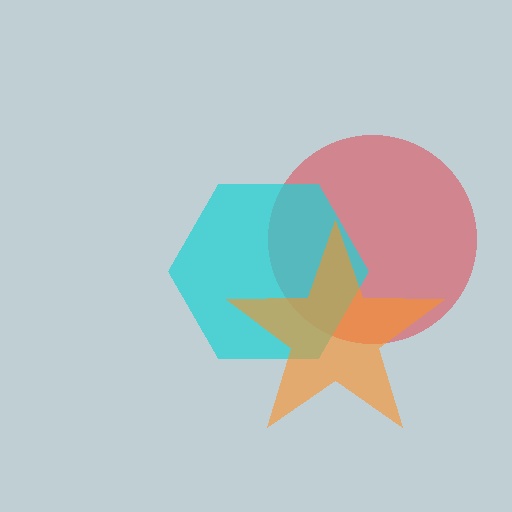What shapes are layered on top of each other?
The layered shapes are: a red circle, a cyan hexagon, an orange star.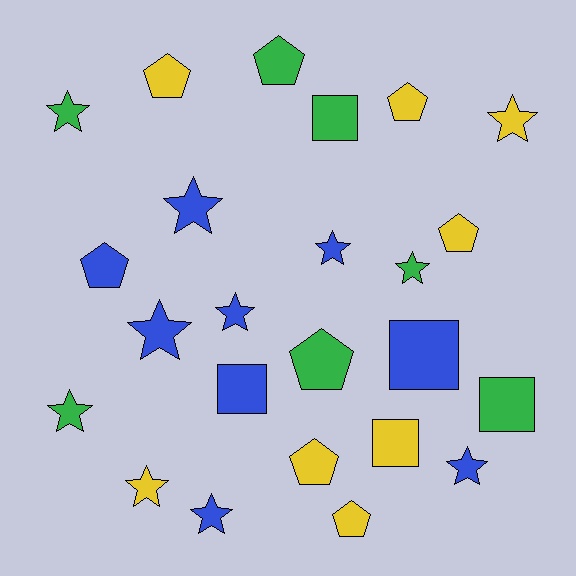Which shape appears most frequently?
Star, with 11 objects.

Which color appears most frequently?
Blue, with 9 objects.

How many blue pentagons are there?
There is 1 blue pentagon.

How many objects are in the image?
There are 24 objects.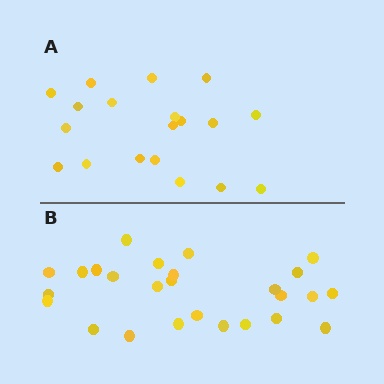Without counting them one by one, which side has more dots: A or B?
Region B (the bottom region) has more dots.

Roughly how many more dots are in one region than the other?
Region B has roughly 8 or so more dots than region A.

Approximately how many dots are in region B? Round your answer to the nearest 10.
About 30 dots. (The exact count is 26, which rounds to 30.)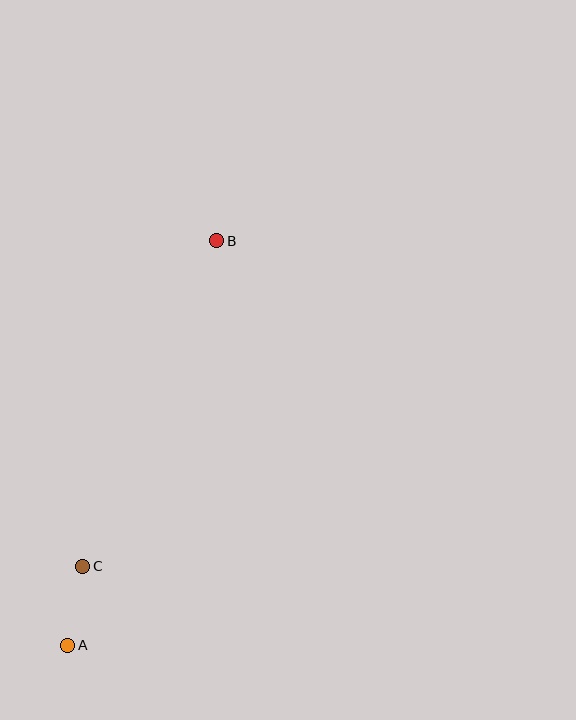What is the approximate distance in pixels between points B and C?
The distance between B and C is approximately 352 pixels.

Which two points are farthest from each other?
Points A and B are farthest from each other.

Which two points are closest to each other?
Points A and C are closest to each other.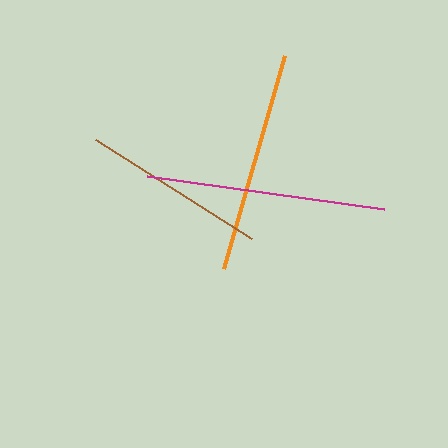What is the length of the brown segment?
The brown segment is approximately 185 pixels long.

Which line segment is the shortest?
The brown line is the shortest at approximately 185 pixels.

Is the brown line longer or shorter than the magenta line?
The magenta line is longer than the brown line.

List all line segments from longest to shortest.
From longest to shortest: magenta, orange, brown.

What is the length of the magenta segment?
The magenta segment is approximately 240 pixels long.